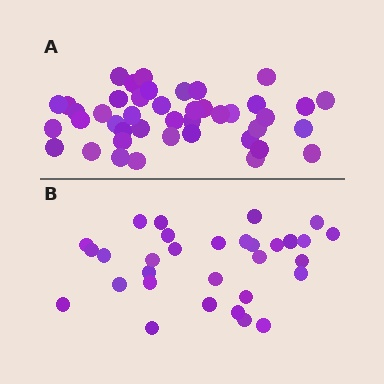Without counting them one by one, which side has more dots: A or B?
Region A (the top region) has more dots.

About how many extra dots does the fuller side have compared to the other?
Region A has roughly 12 or so more dots than region B.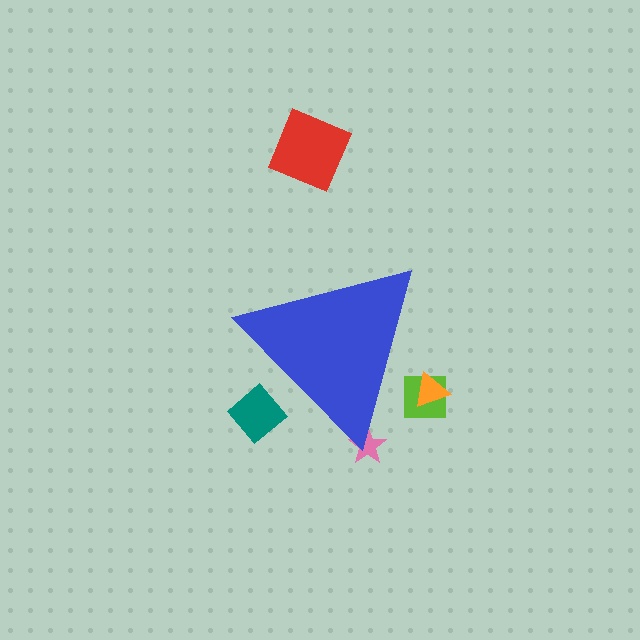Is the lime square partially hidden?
Yes, the lime square is partially hidden behind the blue triangle.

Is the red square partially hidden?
No, the red square is fully visible.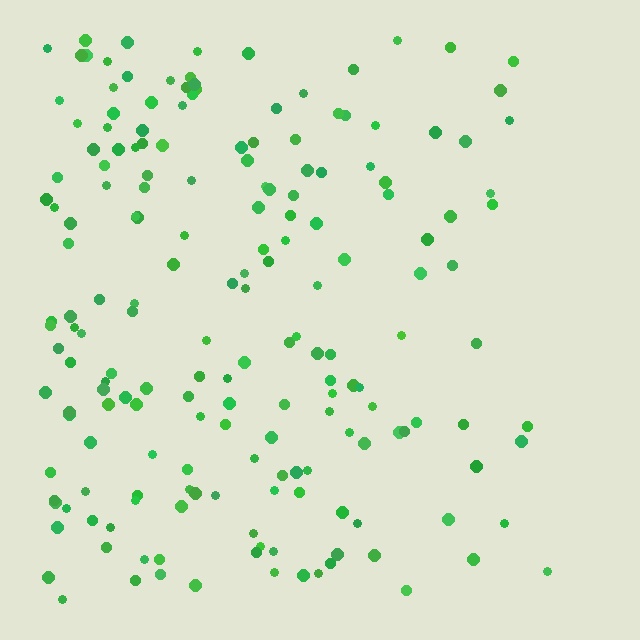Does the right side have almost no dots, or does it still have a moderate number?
Still a moderate number, just noticeably fewer than the left.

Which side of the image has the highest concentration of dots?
The left.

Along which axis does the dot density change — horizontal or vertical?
Horizontal.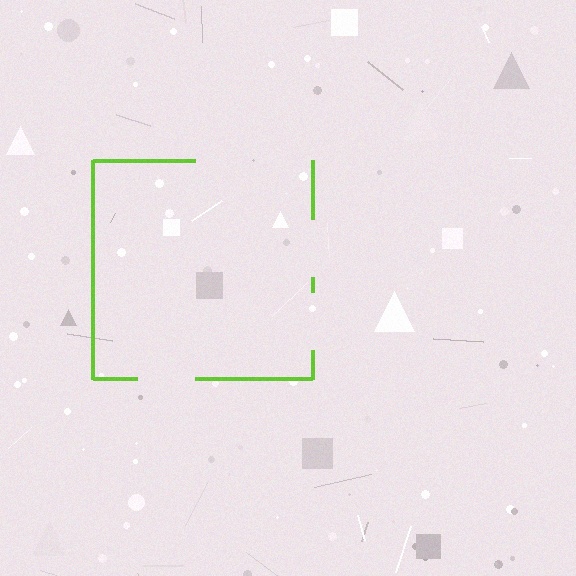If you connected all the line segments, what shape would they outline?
They would outline a square.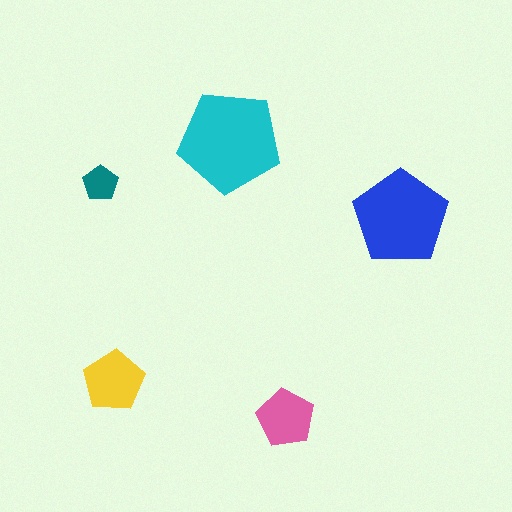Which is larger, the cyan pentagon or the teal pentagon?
The cyan one.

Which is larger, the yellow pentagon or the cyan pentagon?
The cyan one.